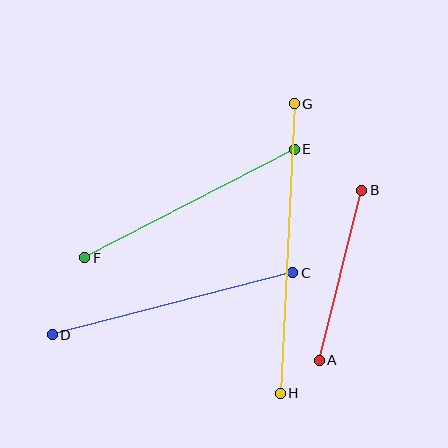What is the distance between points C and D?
The distance is approximately 249 pixels.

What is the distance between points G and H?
The distance is approximately 290 pixels.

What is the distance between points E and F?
The distance is approximately 236 pixels.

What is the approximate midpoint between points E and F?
The midpoint is at approximately (189, 204) pixels.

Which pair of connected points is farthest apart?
Points G and H are farthest apart.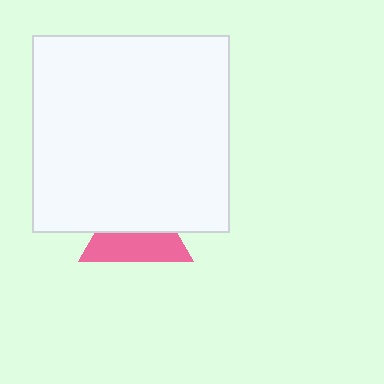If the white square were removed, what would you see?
You would see the complete pink triangle.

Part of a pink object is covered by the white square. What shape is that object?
It is a triangle.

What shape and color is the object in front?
The object in front is a white square.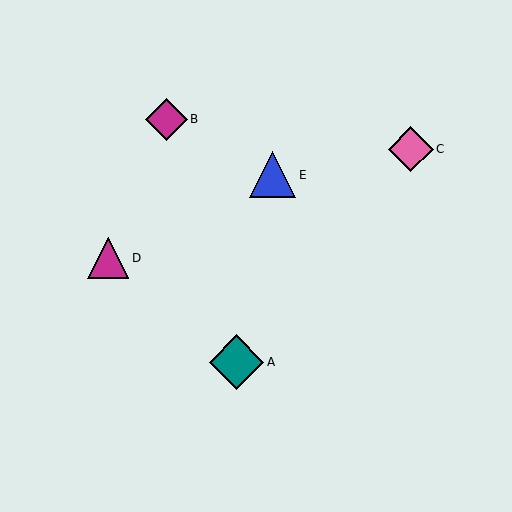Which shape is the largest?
The teal diamond (labeled A) is the largest.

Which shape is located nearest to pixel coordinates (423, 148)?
The pink diamond (labeled C) at (411, 149) is nearest to that location.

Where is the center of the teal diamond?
The center of the teal diamond is at (236, 362).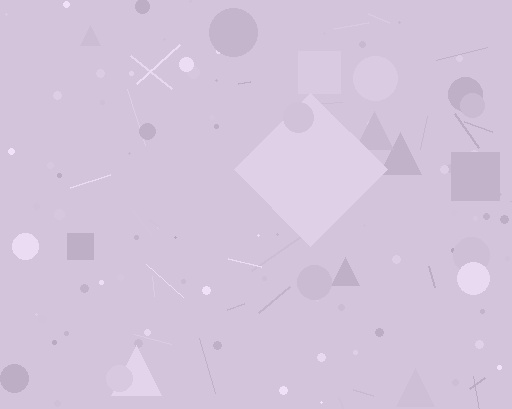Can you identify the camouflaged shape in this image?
The camouflaged shape is a diamond.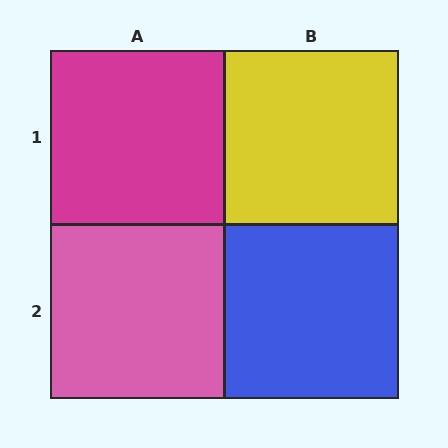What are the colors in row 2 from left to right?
Pink, blue.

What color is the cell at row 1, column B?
Yellow.